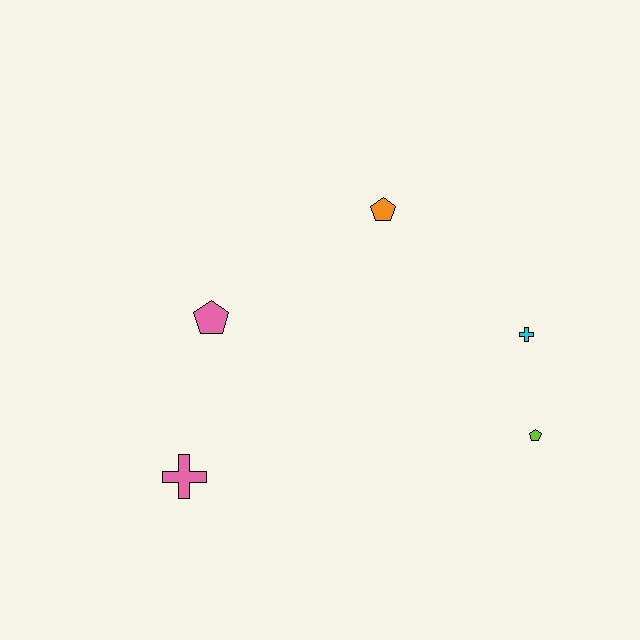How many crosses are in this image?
There are 2 crosses.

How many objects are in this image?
There are 5 objects.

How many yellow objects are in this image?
There are no yellow objects.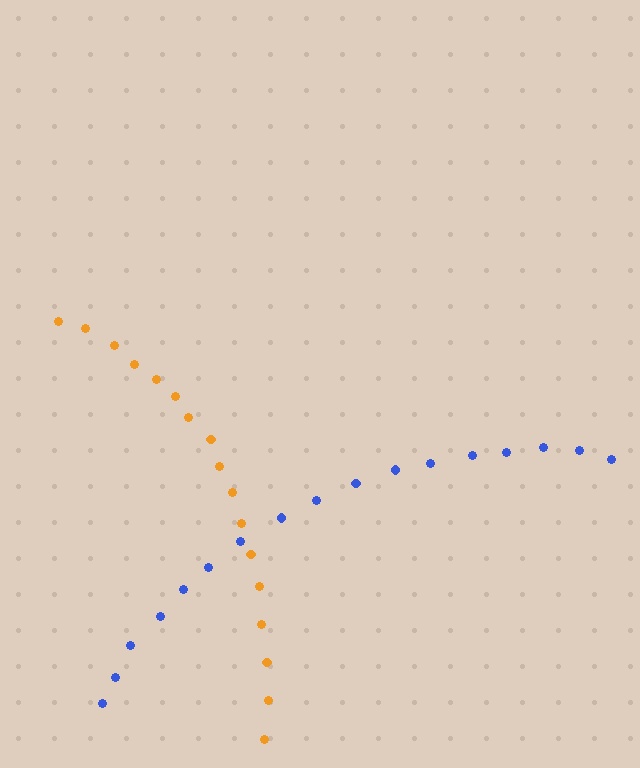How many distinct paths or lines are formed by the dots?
There are 2 distinct paths.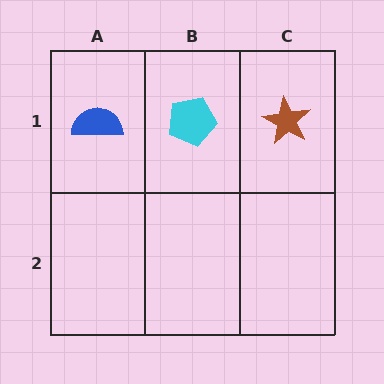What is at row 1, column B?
A cyan pentagon.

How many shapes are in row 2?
0 shapes.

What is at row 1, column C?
A brown star.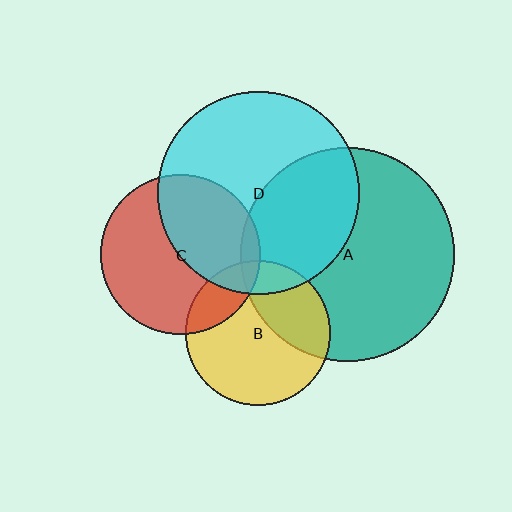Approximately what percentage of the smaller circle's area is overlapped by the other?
Approximately 15%.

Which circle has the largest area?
Circle A (teal).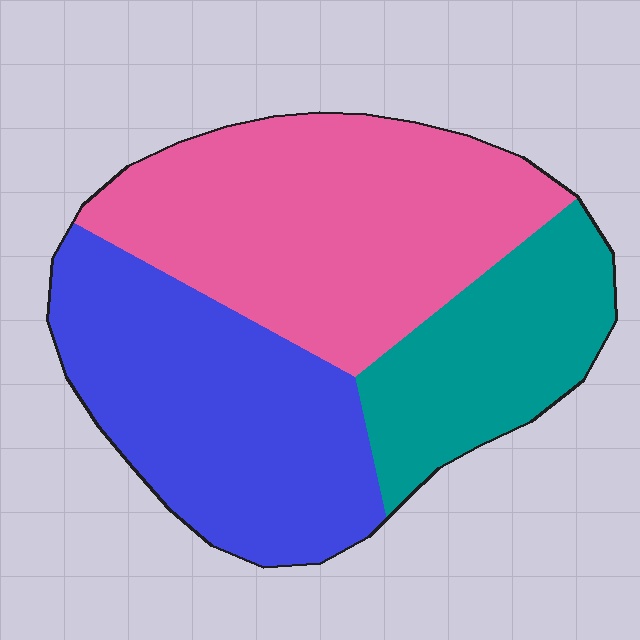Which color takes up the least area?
Teal, at roughly 20%.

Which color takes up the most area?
Pink, at roughly 40%.